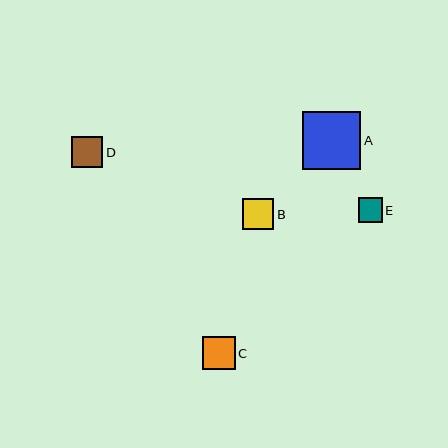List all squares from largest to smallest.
From largest to smallest: A, C, B, D, E.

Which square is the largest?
Square A is the largest with a size of approximately 58 pixels.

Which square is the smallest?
Square E is the smallest with a size of approximately 24 pixels.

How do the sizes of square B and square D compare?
Square B and square D are approximately the same size.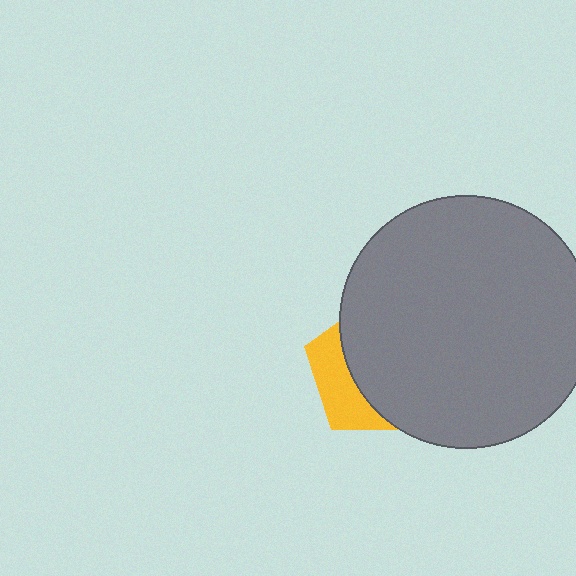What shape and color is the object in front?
The object in front is a gray circle.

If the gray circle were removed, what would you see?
You would see the complete yellow pentagon.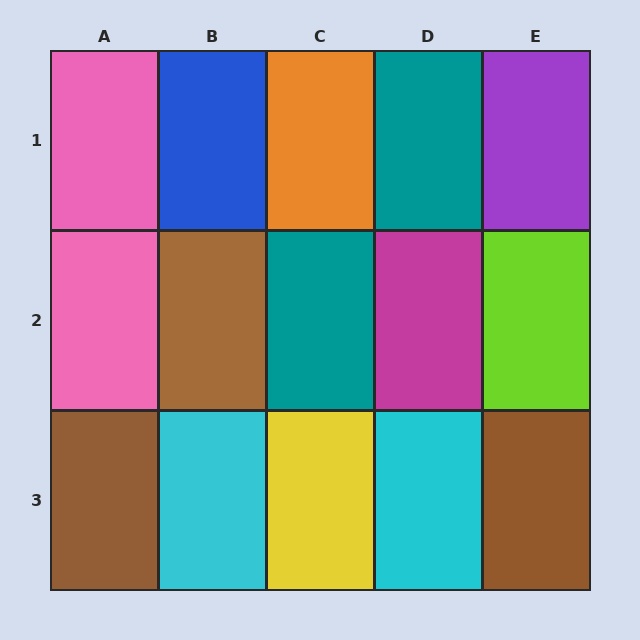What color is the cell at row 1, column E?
Purple.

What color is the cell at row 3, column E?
Brown.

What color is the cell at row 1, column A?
Pink.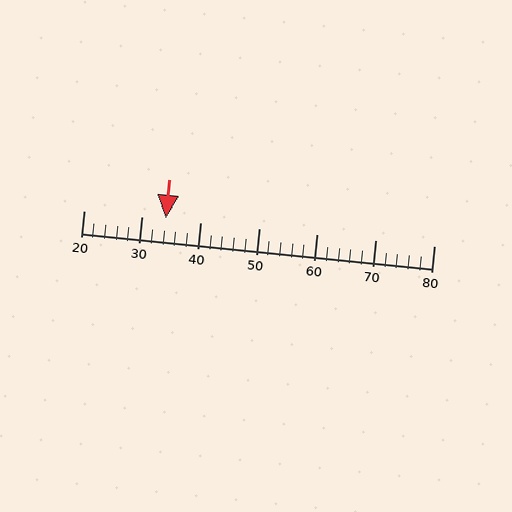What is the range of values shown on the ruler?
The ruler shows values from 20 to 80.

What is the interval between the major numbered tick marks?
The major tick marks are spaced 10 units apart.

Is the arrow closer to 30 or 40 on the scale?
The arrow is closer to 30.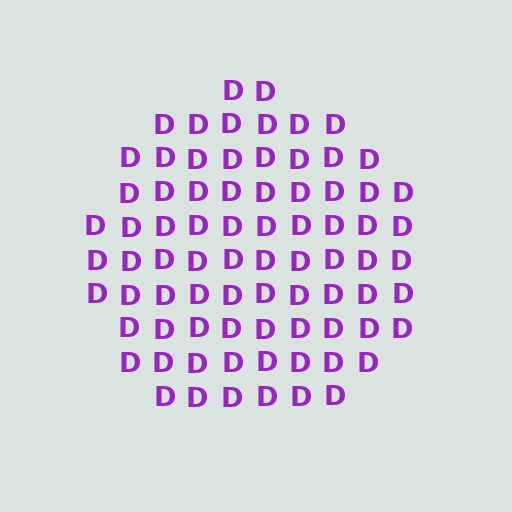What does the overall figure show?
The overall figure shows a circle.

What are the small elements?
The small elements are letter D's.